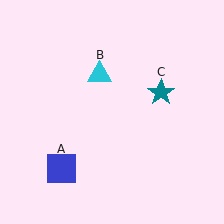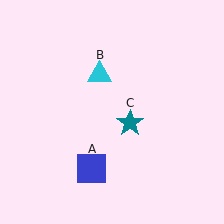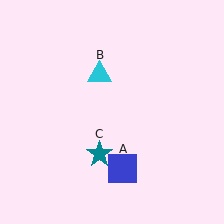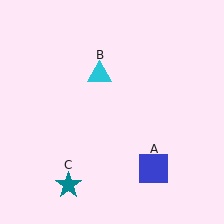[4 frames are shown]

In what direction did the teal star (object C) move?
The teal star (object C) moved down and to the left.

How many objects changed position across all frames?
2 objects changed position: blue square (object A), teal star (object C).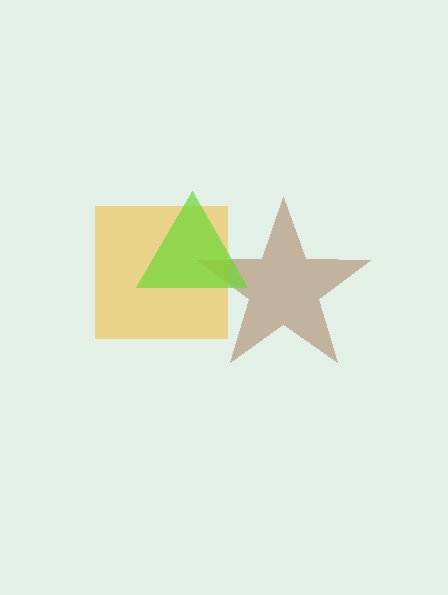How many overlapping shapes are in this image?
There are 3 overlapping shapes in the image.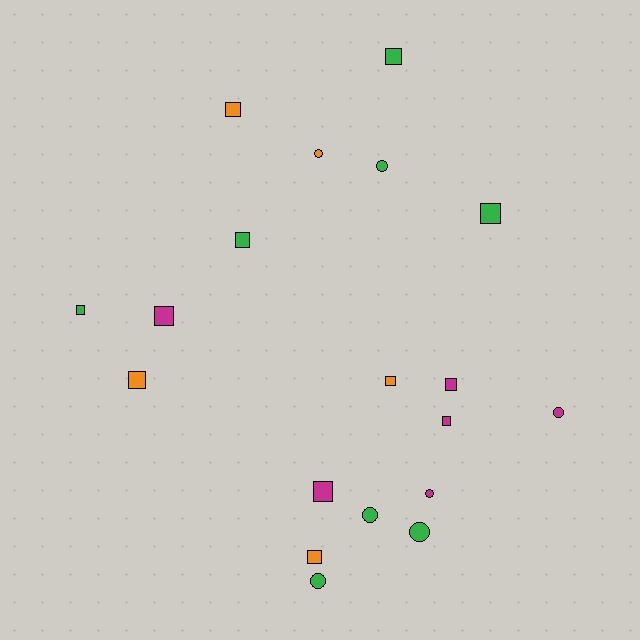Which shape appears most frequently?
Square, with 12 objects.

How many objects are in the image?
There are 19 objects.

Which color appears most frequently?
Green, with 8 objects.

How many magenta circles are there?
There are 2 magenta circles.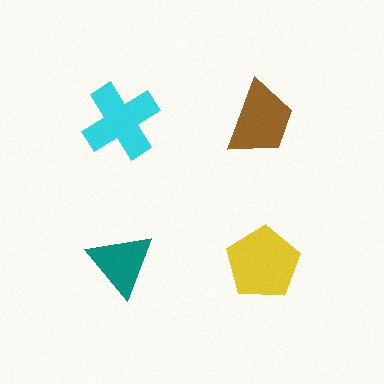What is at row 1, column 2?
A brown trapezoid.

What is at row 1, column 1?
A cyan cross.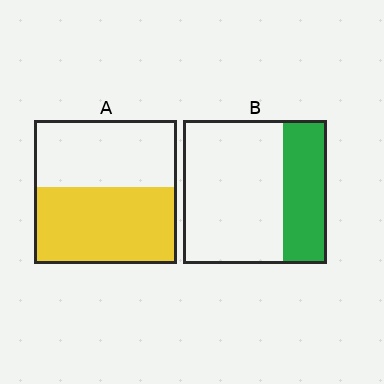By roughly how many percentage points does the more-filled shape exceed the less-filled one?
By roughly 25 percentage points (A over B).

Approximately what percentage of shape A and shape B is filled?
A is approximately 55% and B is approximately 30%.